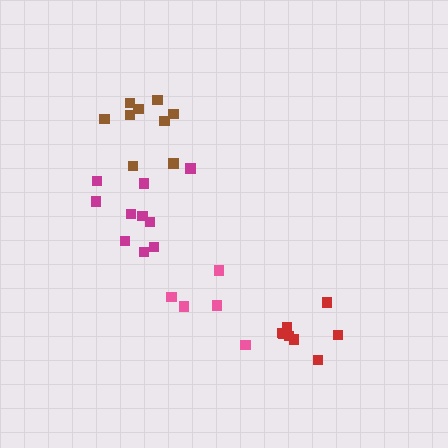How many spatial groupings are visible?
There are 4 spatial groupings.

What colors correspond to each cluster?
The clusters are colored: pink, magenta, red, brown.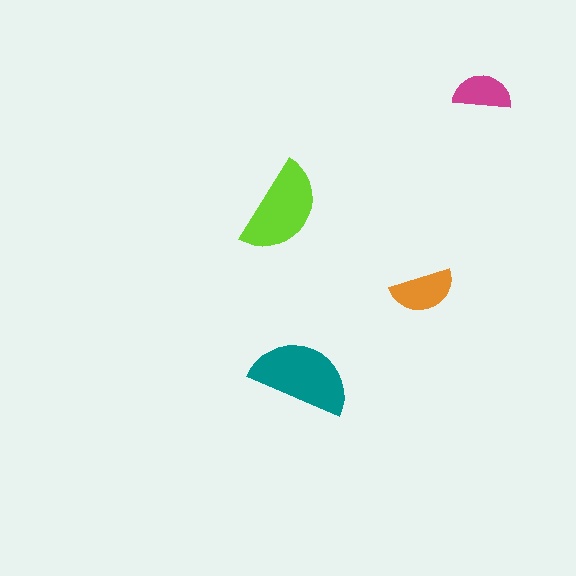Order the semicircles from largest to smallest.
the teal one, the lime one, the orange one, the magenta one.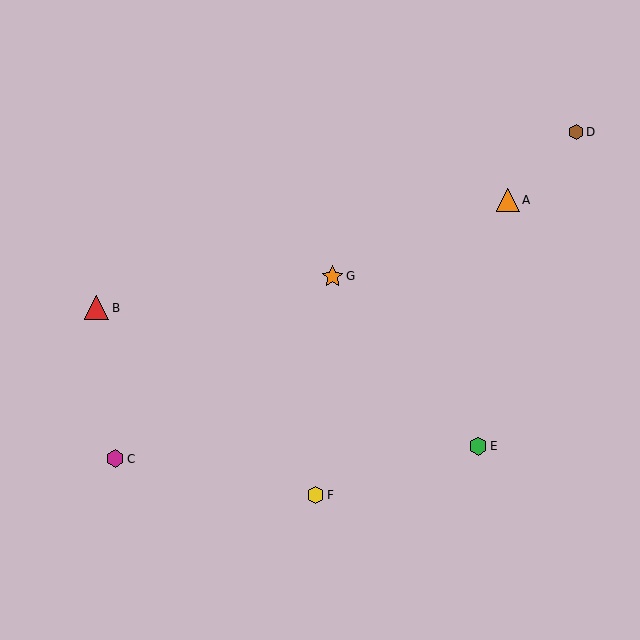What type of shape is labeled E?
Shape E is a green hexagon.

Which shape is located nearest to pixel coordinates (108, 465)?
The magenta hexagon (labeled C) at (115, 459) is nearest to that location.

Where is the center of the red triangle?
The center of the red triangle is at (97, 308).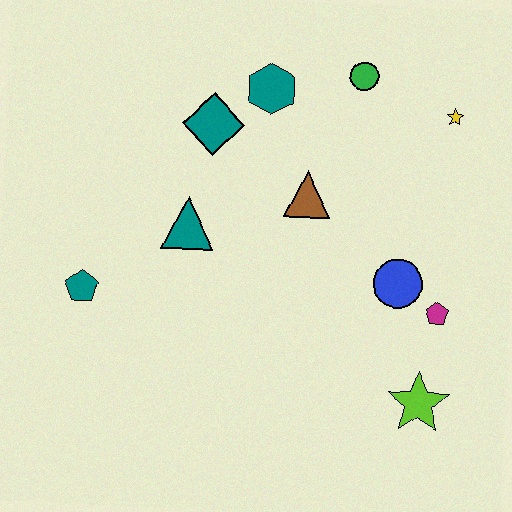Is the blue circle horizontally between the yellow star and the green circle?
Yes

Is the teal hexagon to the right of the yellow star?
No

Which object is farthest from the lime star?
The teal pentagon is farthest from the lime star.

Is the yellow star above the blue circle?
Yes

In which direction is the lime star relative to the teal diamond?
The lime star is below the teal diamond.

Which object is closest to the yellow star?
The green circle is closest to the yellow star.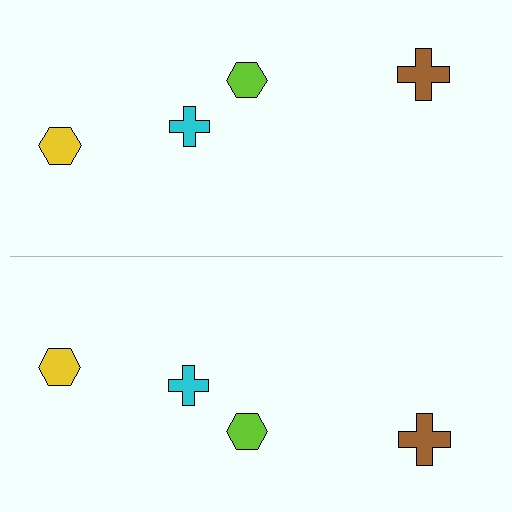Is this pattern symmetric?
Yes, this pattern has bilateral (reflection) symmetry.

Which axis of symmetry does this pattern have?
The pattern has a horizontal axis of symmetry running through the center of the image.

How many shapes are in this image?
There are 8 shapes in this image.